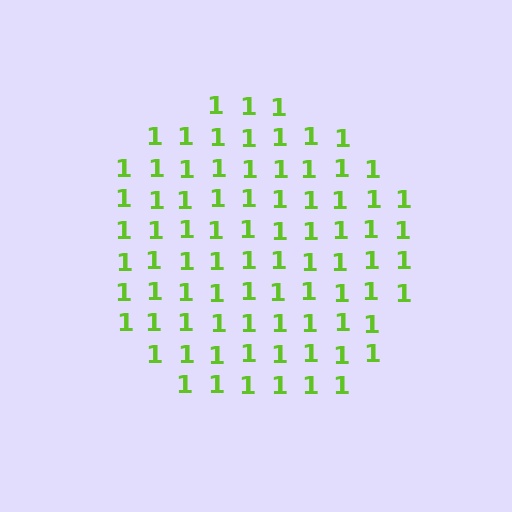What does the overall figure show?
The overall figure shows a circle.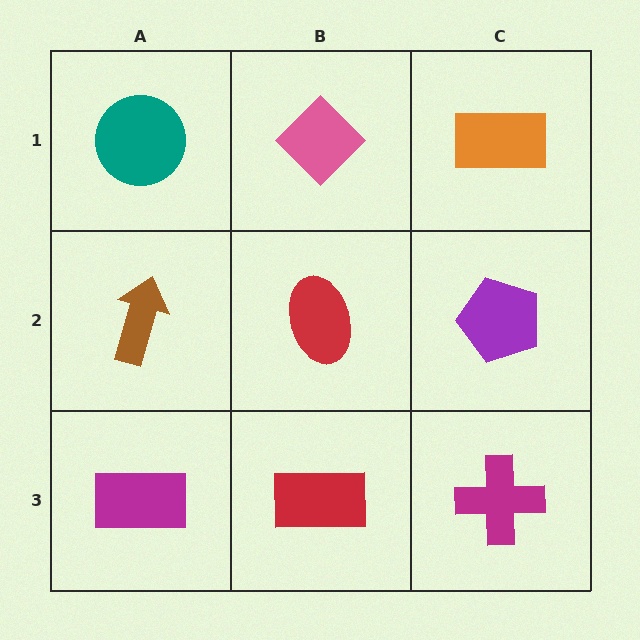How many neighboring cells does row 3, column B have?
3.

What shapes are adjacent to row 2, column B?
A pink diamond (row 1, column B), a red rectangle (row 3, column B), a brown arrow (row 2, column A), a purple pentagon (row 2, column C).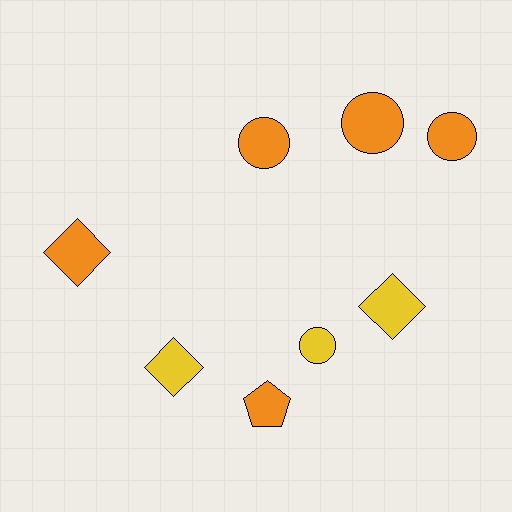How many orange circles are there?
There are 3 orange circles.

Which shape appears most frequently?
Circle, with 4 objects.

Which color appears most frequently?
Orange, with 5 objects.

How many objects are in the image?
There are 8 objects.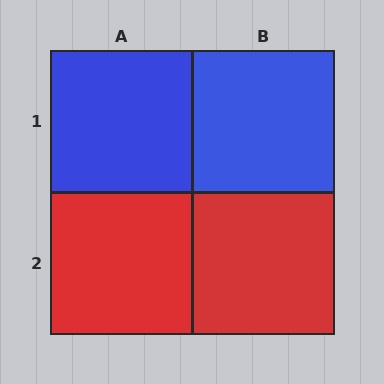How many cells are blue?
2 cells are blue.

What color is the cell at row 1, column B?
Blue.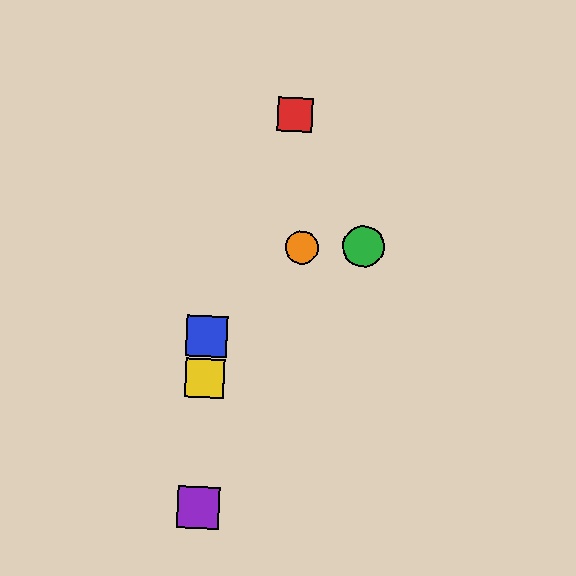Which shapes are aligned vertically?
The blue square, the yellow square, the purple square are aligned vertically.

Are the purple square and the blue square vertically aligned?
Yes, both are at x≈199.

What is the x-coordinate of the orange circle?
The orange circle is at x≈302.